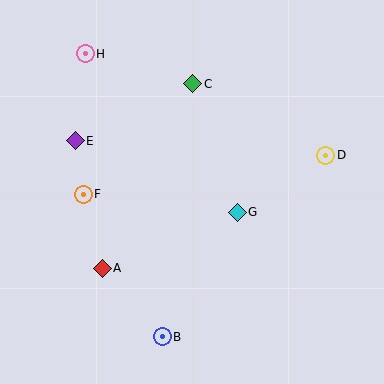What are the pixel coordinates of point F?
Point F is at (83, 194).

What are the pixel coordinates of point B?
Point B is at (162, 337).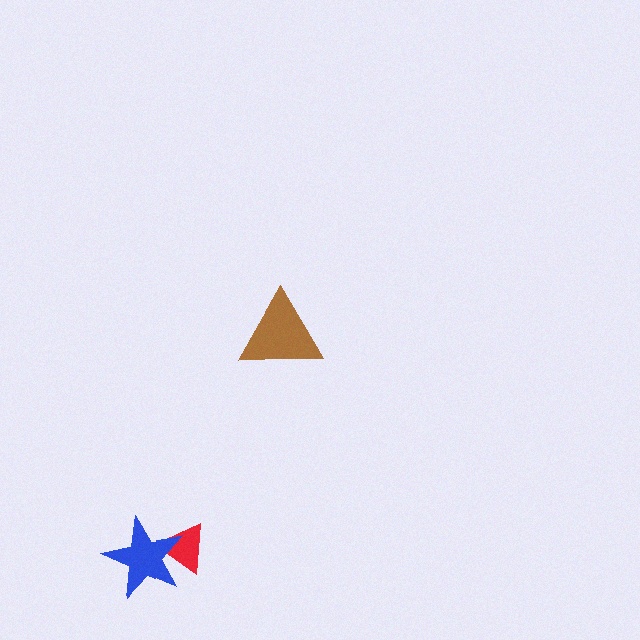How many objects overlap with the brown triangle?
0 objects overlap with the brown triangle.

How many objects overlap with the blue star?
1 object overlaps with the blue star.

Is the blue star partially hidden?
No, no other shape covers it.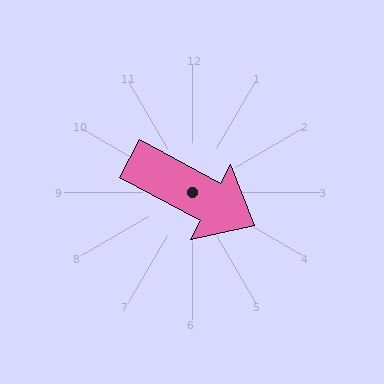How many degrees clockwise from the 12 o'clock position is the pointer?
Approximately 118 degrees.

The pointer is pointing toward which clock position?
Roughly 4 o'clock.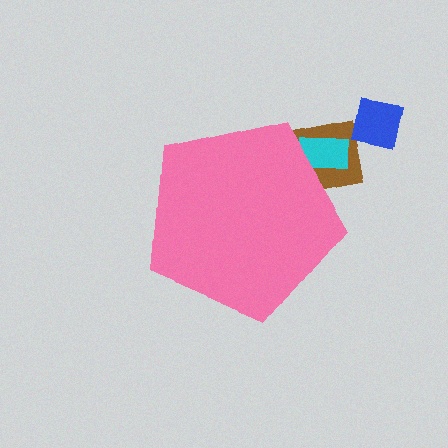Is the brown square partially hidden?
Yes, the brown square is partially hidden behind the pink pentagon.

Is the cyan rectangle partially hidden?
Yes, the cyan rectangle is partially hidden behind the pink pentagon.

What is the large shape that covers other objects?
A pink pentagon.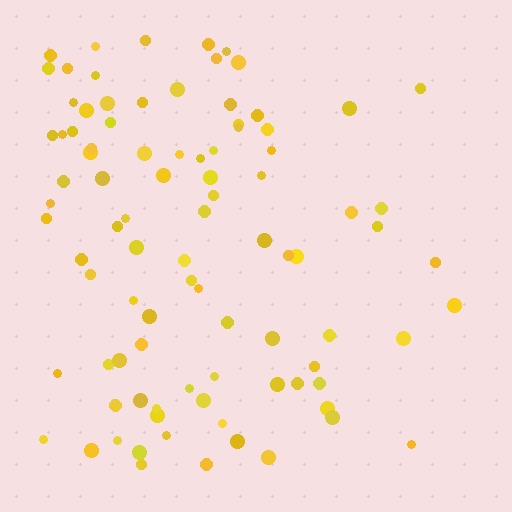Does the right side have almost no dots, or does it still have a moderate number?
Still a moderate number, just noticeably fewer than the left.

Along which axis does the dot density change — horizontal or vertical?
Horizontal.